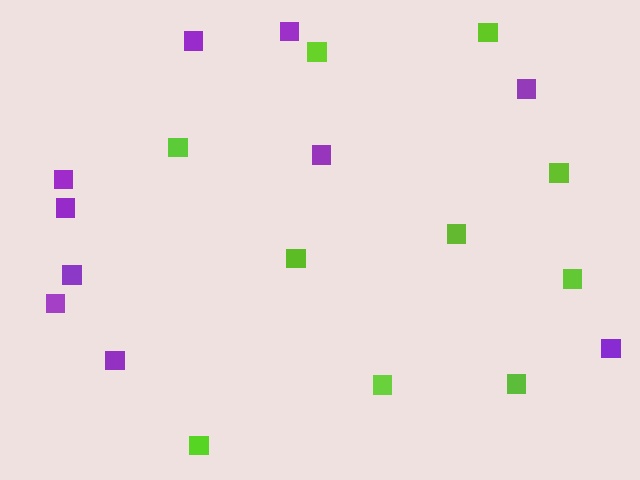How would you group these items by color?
There are 2 groups: one group of purple squares (10) and one group of lime squares (10).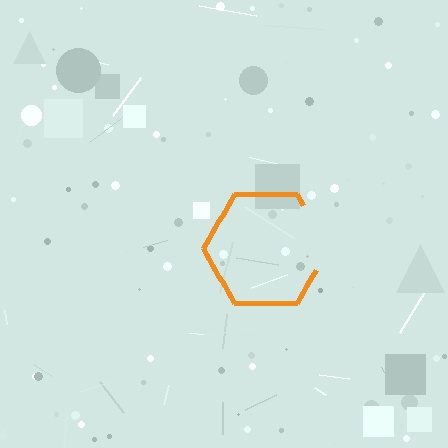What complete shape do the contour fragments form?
The contour fragments form a hexagon.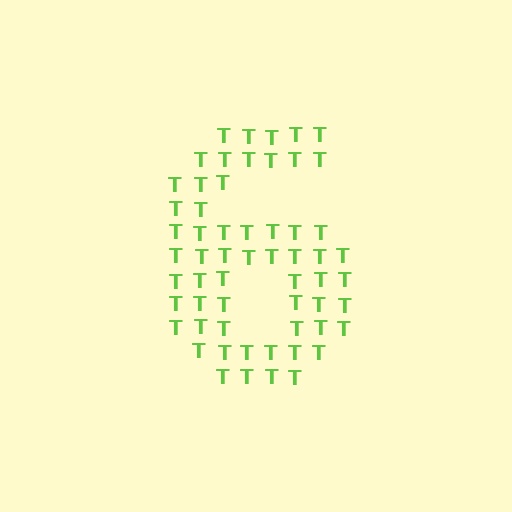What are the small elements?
The small elements are letter T's.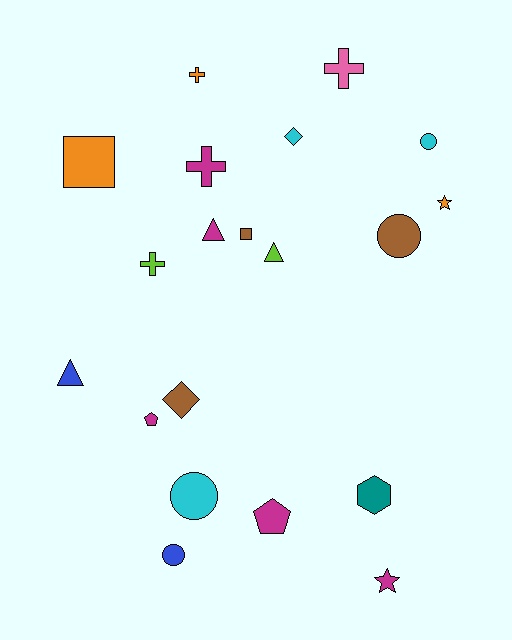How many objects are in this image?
There are 20 objects.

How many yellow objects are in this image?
There are no yellow objects.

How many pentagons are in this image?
There are 2 pentagons.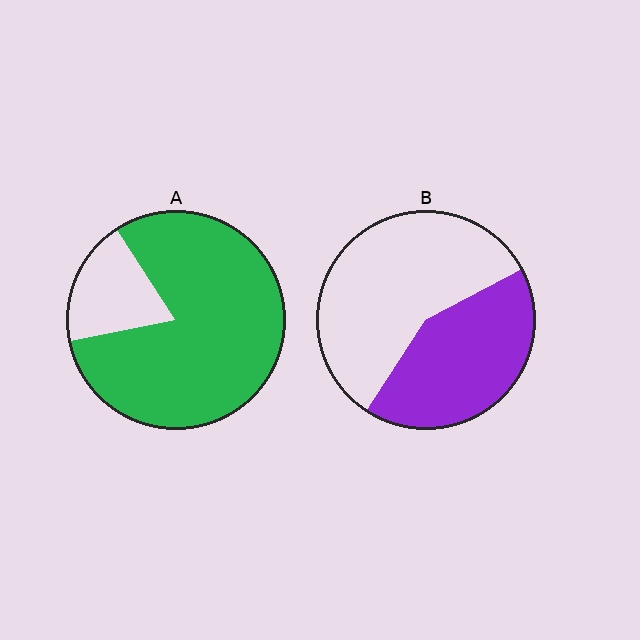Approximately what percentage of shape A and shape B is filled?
A is approximately 80% and B is approximately 40%.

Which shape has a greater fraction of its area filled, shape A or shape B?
Shape A.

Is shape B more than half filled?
No.